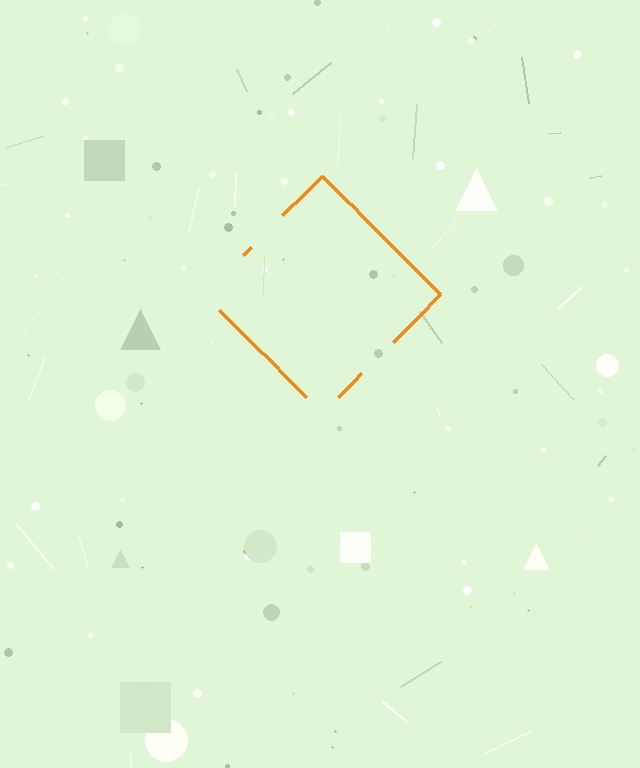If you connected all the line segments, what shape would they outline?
They would outline a diamond.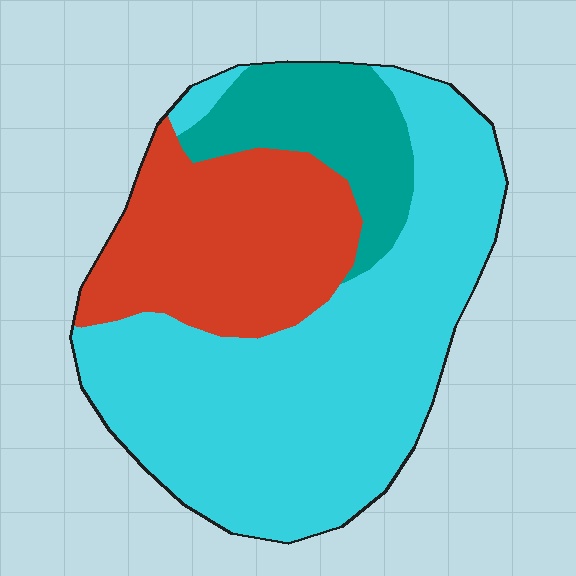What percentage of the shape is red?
Red takes up between a quarter and a half of the shape.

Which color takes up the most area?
Cyan, at roughly 60%.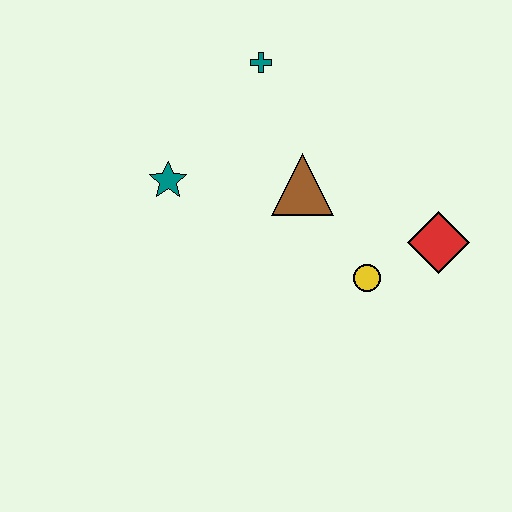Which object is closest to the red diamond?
The yellow circle is closest to the red diamond.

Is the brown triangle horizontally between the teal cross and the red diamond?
Yes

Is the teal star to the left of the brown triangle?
Yes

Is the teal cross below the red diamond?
No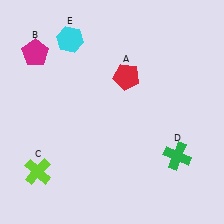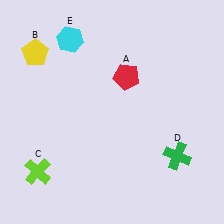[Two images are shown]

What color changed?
The pentagon (B) changed from magenta in Image 1 to yellow in Image 2.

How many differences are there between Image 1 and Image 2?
There is 1 difference between the two images.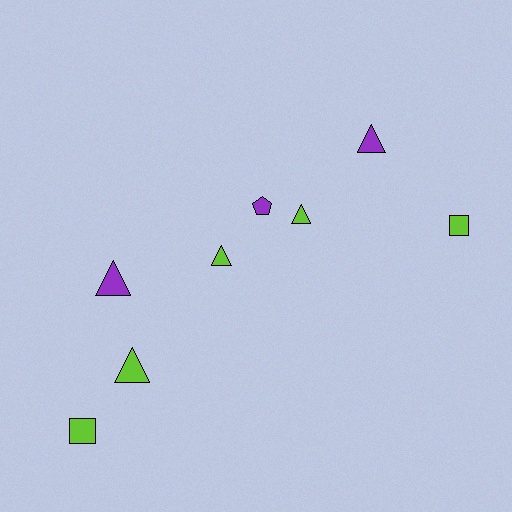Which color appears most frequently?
Lime, with 5 objects.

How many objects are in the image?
There are 8 objects.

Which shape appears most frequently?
Triangle, with 5 objects.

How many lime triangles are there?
There are 3 lime triangles.